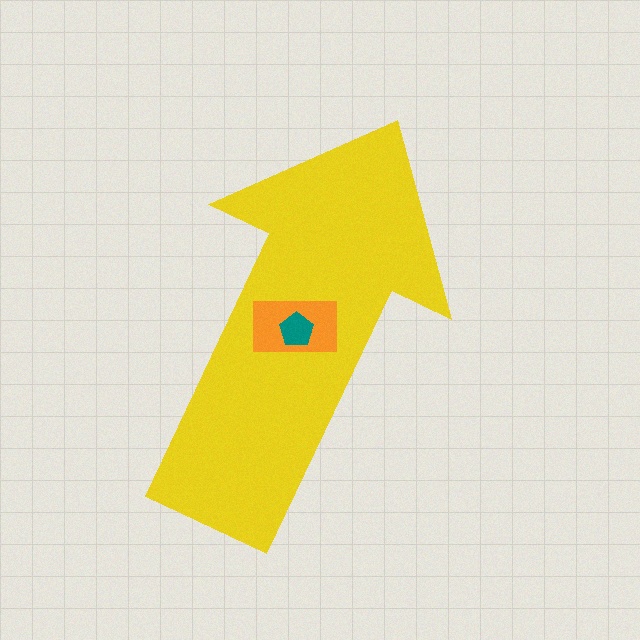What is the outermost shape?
The yellow arrow.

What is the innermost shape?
The teal pentagon.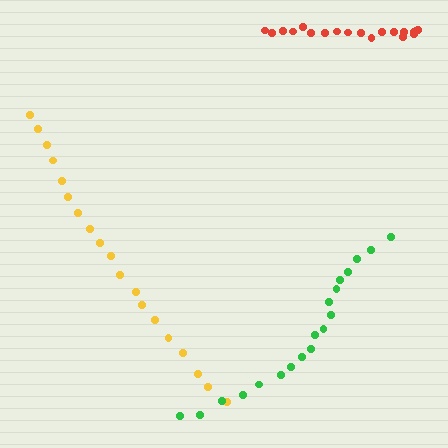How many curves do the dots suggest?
There are 3 distinct paths.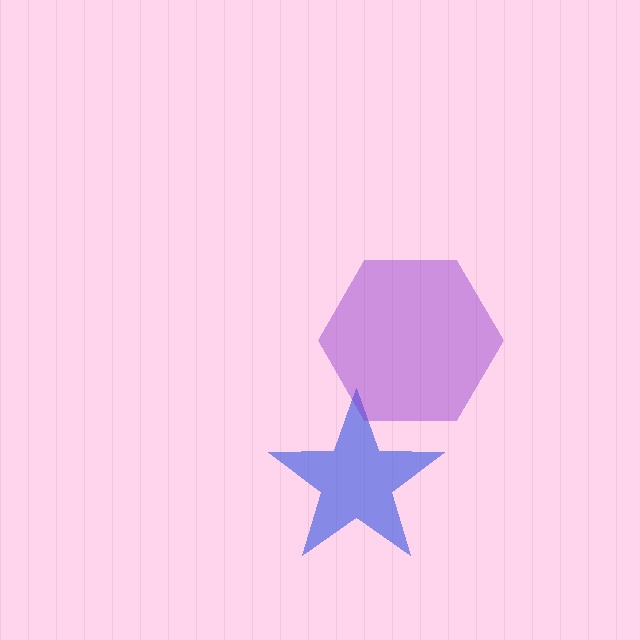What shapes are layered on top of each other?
The layered shapes are: a blue star, a purple hexagon.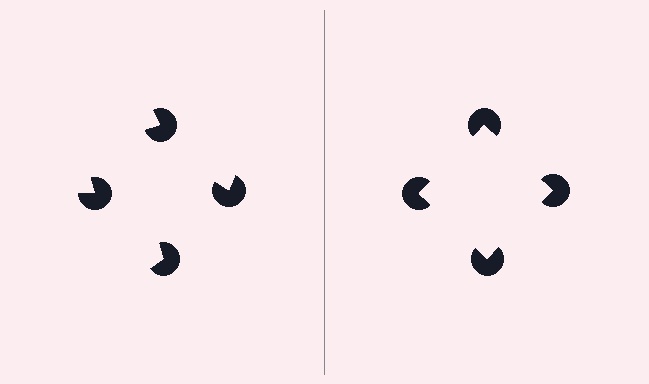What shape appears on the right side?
An illusory square.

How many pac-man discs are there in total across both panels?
8 — 4 on each side.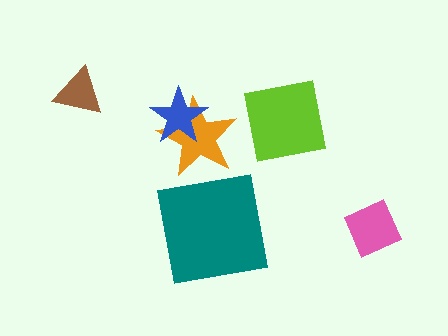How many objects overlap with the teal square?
0 objects overlap with the teal square.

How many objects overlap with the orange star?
1 object overlaps with the orange star.